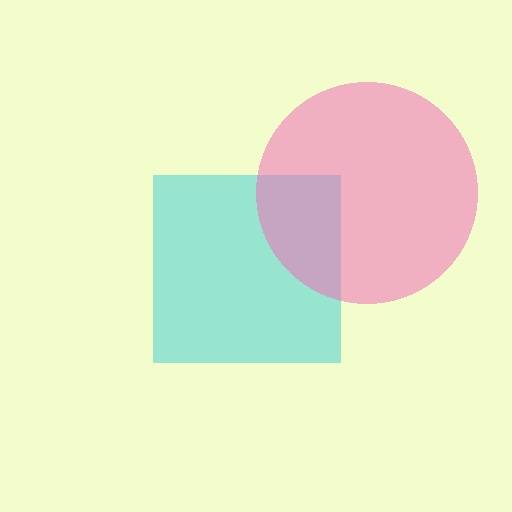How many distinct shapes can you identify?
There are 2 distinct shapes: a cyan square, a pink circle.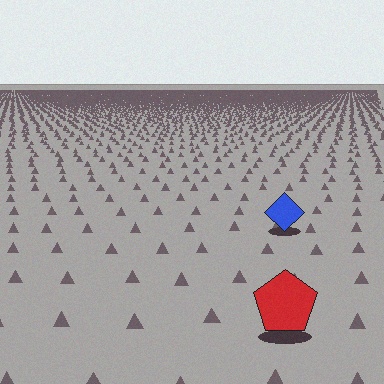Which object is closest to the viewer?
The red pentagon is closest. The texture marks near it are larger and more spread out.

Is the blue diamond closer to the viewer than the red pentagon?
No. The red pentagon is closer — you can tell from the texture gradient: the ground texture is coarser near it.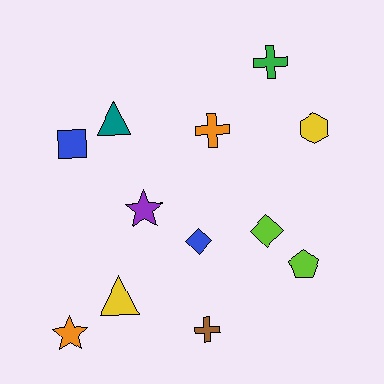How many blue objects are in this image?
There are 2 blue objects.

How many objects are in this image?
There are 12 objects.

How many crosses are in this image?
There are 3 crosses.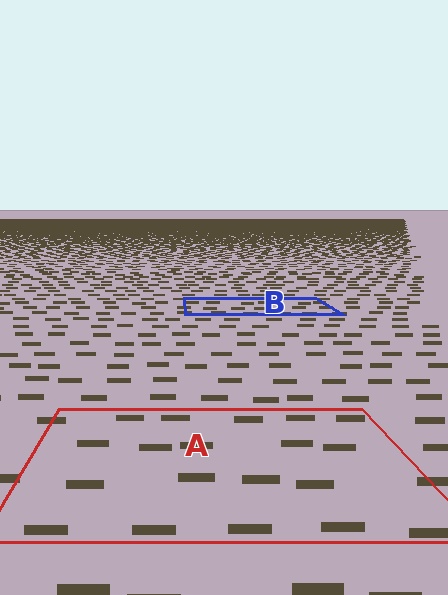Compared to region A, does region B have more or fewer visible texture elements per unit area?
Region B has more texture elements per unit area — they are packed more densely because it is farther away.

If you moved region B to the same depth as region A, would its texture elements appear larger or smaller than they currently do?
They would appear larger. At a closer depth, the same texture elements are projected at a bigger on-screen size.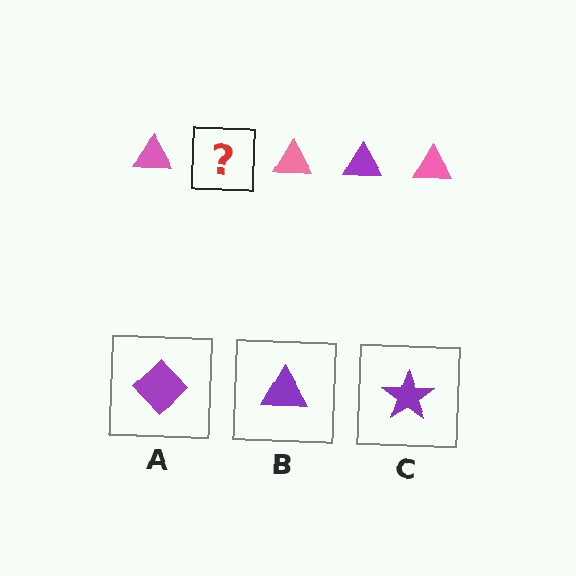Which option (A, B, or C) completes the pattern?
B.